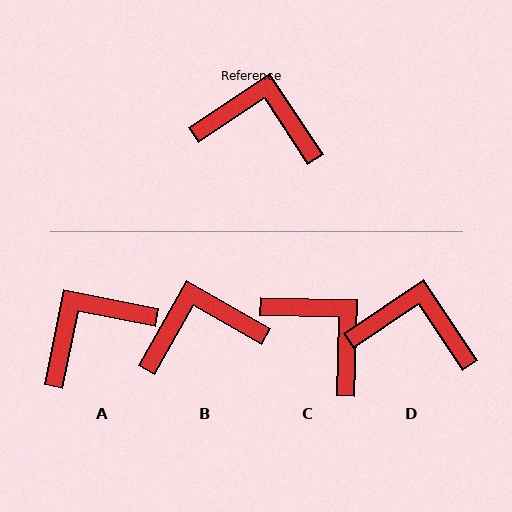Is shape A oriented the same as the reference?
No, it is off by about 45 degrees.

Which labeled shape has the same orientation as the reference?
D.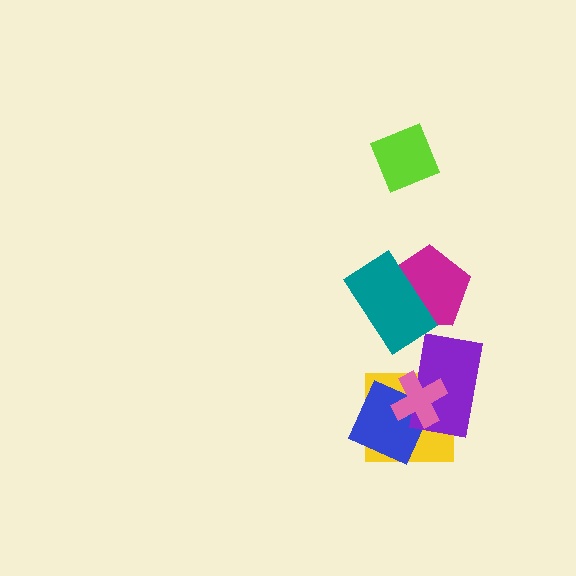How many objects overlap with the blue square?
3 objects overlap with the blue square.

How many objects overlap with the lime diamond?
0 objects overlap with the lime diamond.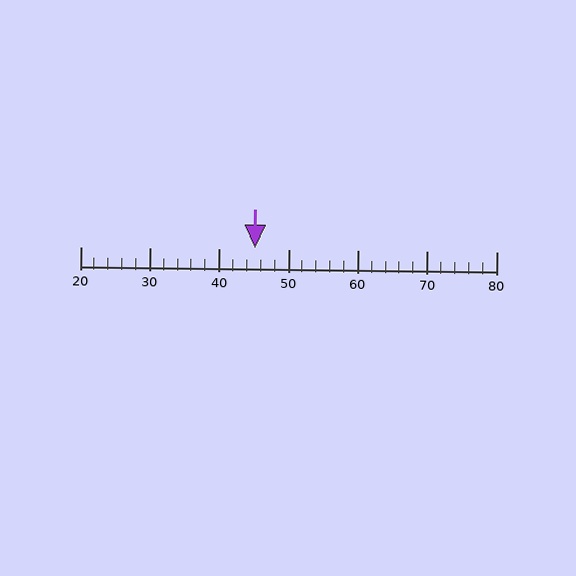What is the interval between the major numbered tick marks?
The major tick marks are spaced 10 units apart.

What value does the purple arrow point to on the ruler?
The purple arrow points to approximately 45.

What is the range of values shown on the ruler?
The ruler shows values from 20 to 80.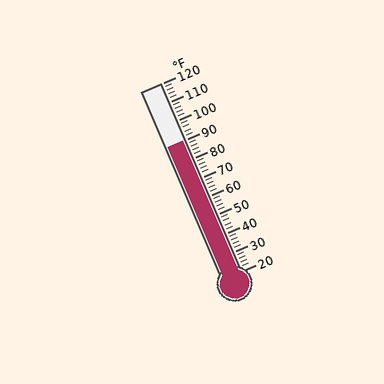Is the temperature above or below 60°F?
The temperature is above 60°F.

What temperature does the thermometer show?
The thermometer shows approximately 90°F.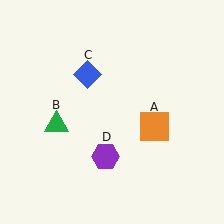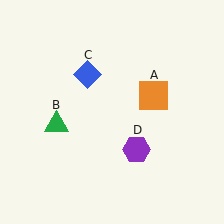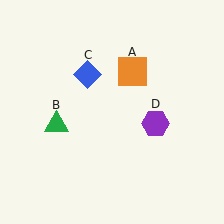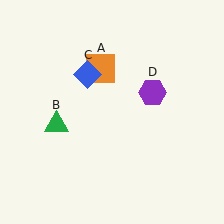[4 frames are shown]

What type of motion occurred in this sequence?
The orange square (object A), purple hexagon (object D) rotated counterclockwise around the center of the scene.